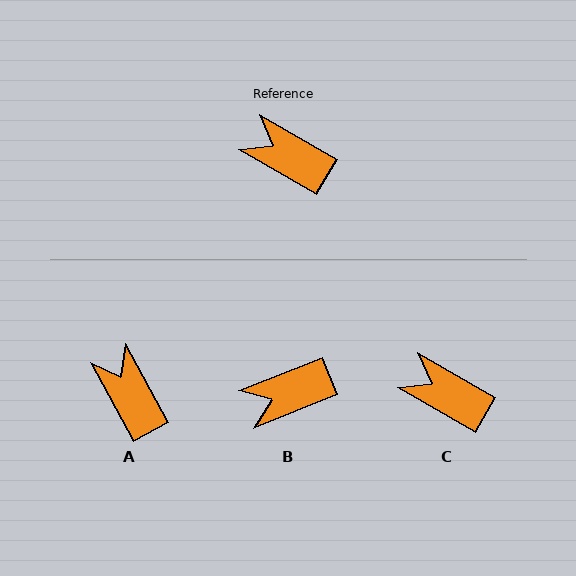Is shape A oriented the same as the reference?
No, it is off by about 32 degrees.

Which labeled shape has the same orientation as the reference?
C.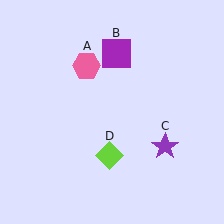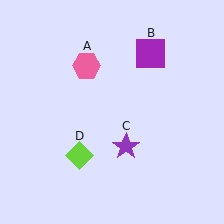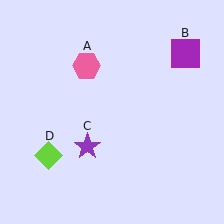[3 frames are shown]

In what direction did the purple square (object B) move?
The purple square (object B) moved right.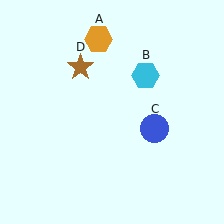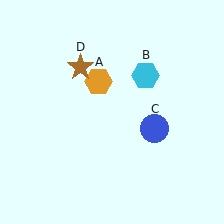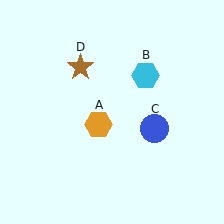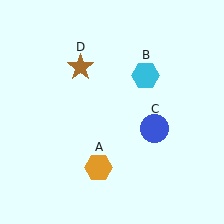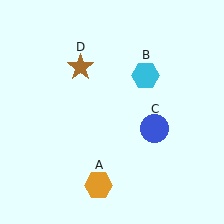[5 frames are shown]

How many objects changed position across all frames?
1 object changed position: orange hexagon (object A).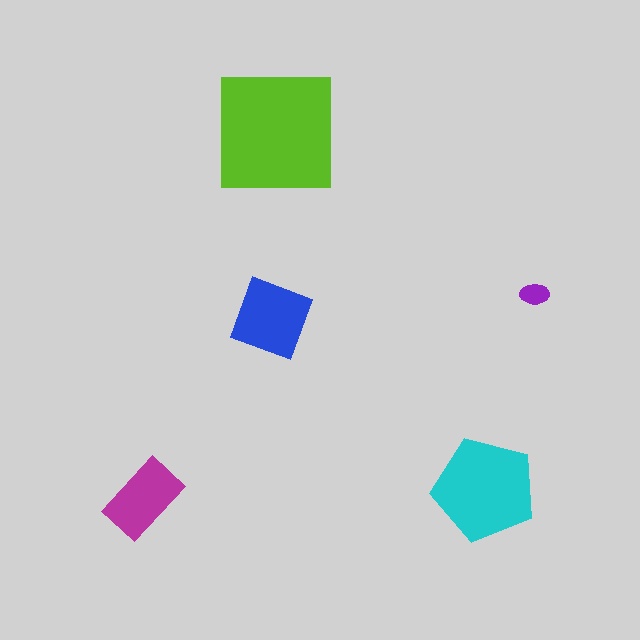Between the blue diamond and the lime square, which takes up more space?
The lime square.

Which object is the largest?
The lime square.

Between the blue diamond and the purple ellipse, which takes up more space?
The blue diamond.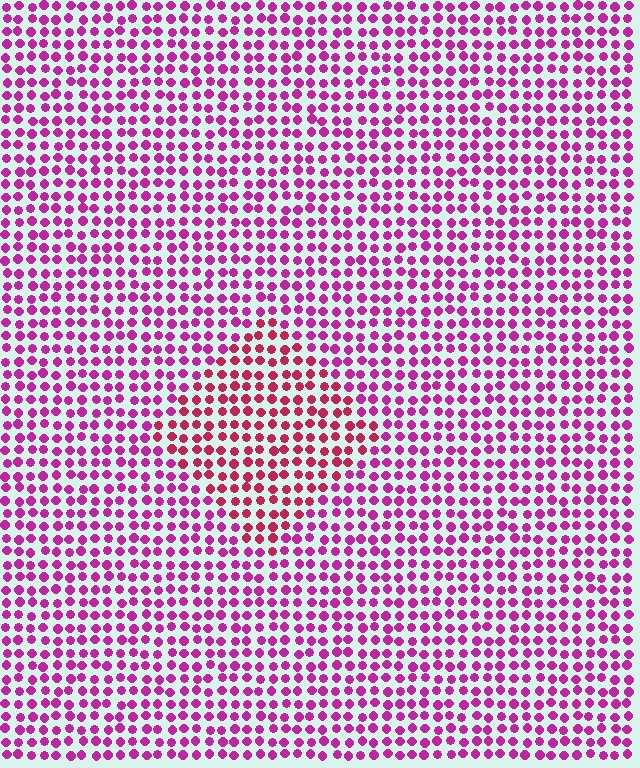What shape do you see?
I see a diamond.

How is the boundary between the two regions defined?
The boundary is defined purely by a slight shift in hue (about 29 degrees). Spacing, size, and orientation are identical on both sides.